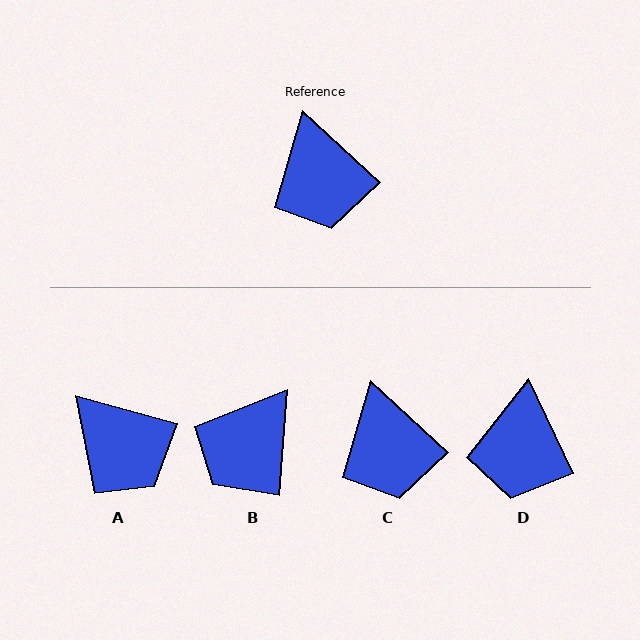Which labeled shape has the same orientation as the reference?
C.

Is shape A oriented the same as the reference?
No, it is off by about 27 degrees.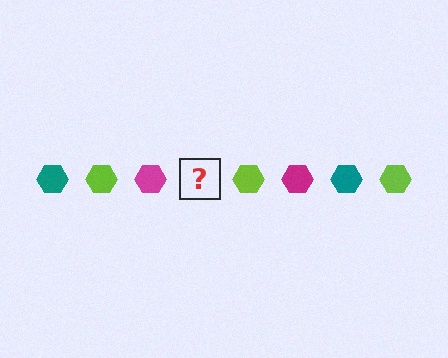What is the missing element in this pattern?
The missing element is a teal hexagon.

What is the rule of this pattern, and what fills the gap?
The rule is that the pattern cycles through teal, lime, magenta hexagons. The gap should be filled with a teal hexagon.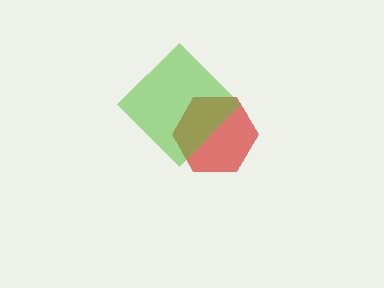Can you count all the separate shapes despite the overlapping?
Yes, there are 2 separate shapes.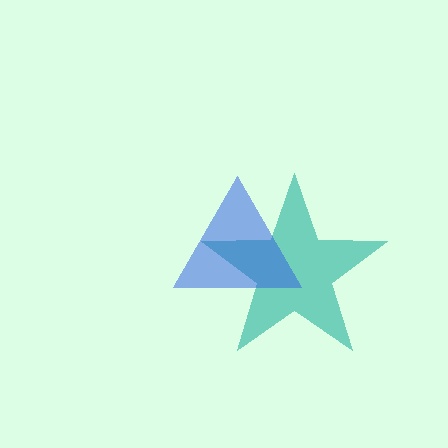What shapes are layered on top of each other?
The layered shapes are: a teal star, a blue triangle.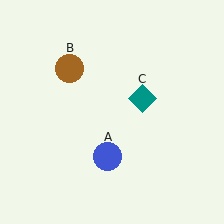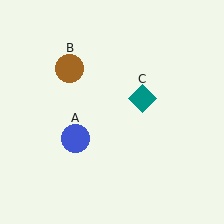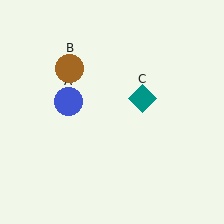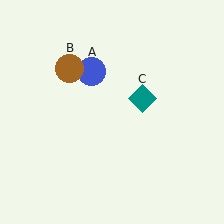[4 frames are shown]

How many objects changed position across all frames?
1 object changed position: blue circle (object A).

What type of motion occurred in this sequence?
The blue circle (object A) rotated clockwise around the center of the scene.